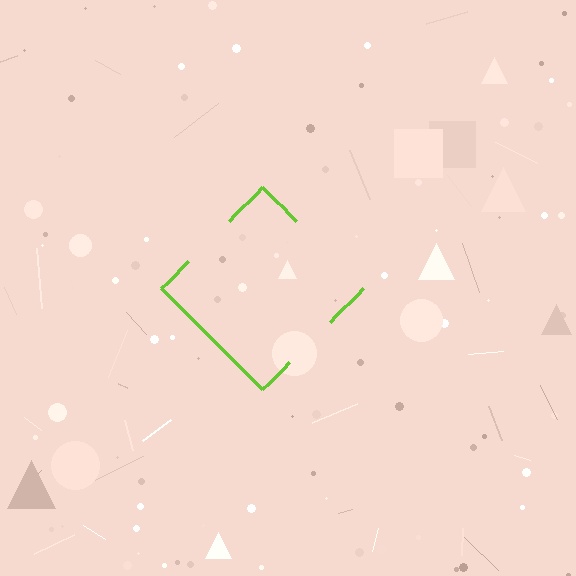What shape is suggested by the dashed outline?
The dashed outline suggests a diamond.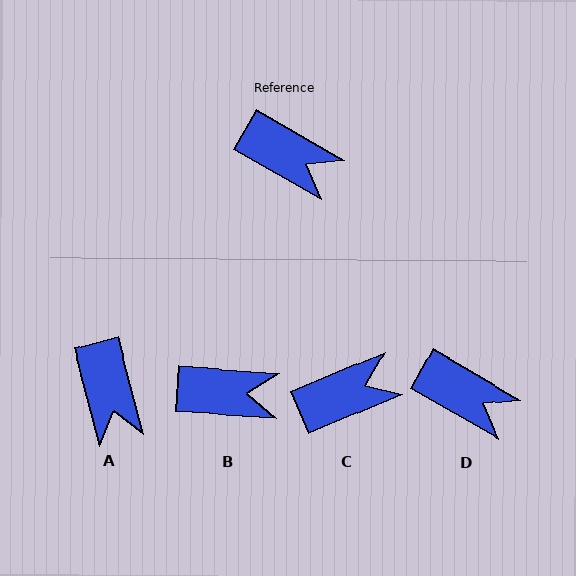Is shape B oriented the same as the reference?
No, it is off by about 26 degrees.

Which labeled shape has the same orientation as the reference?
D.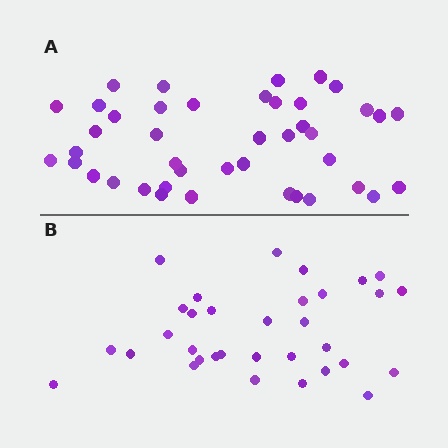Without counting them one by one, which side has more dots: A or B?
Region A (the top region) has more dots.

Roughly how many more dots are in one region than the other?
Region A has roughly 8 or so more dots than region B.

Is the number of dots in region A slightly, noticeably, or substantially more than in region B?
Region A has noticeably more, but not dramatically so. The ratio is roughly 1.3 to 1.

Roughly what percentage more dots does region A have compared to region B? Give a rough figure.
About 25% more.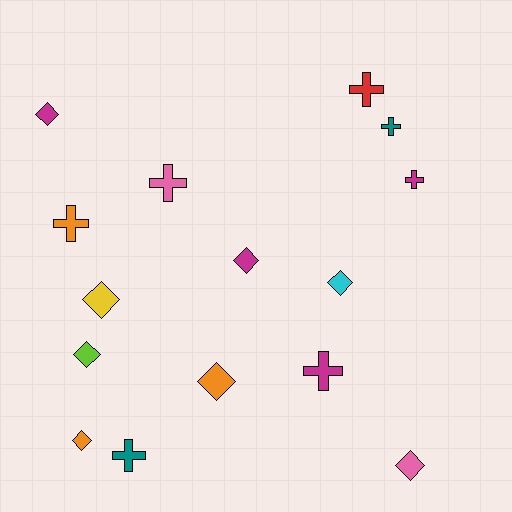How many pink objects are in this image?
There are 2 pink objects.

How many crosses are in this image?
There are 7 crosses.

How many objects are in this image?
There are 15 objects.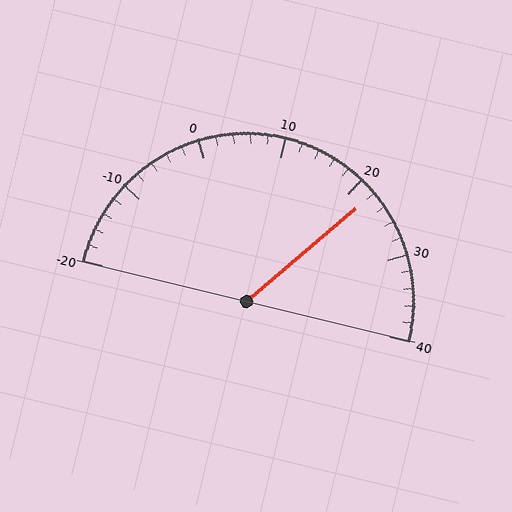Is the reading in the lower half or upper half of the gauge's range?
The reading is in the upper half of the range (-20 to 40).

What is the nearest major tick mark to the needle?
The nearest major tick mark is 20.